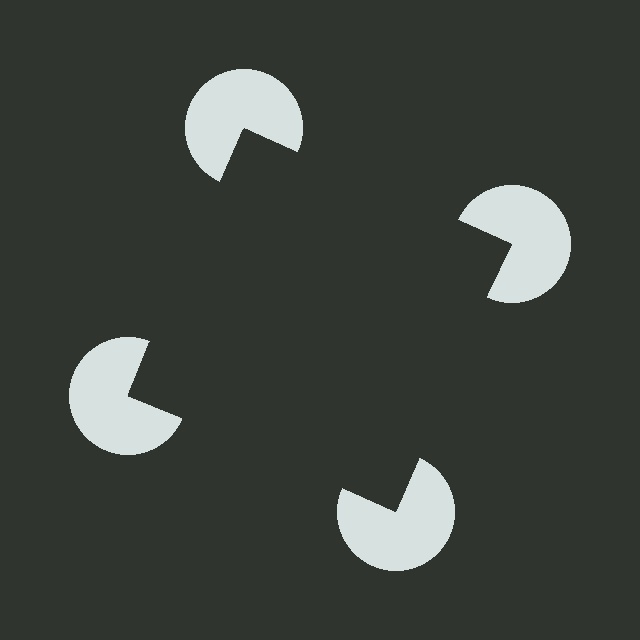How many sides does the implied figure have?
4 sides.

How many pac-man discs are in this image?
There are 4 — one at each vertex of the illusory square.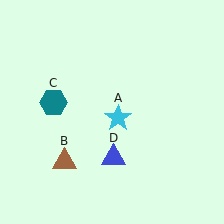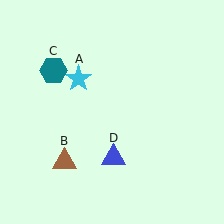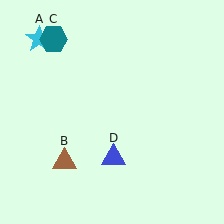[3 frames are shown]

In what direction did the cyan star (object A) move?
The cyan star (object A) moved up and to the left.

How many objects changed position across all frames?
2 objects changed position: cyan star (object A), teal hexagon (object C).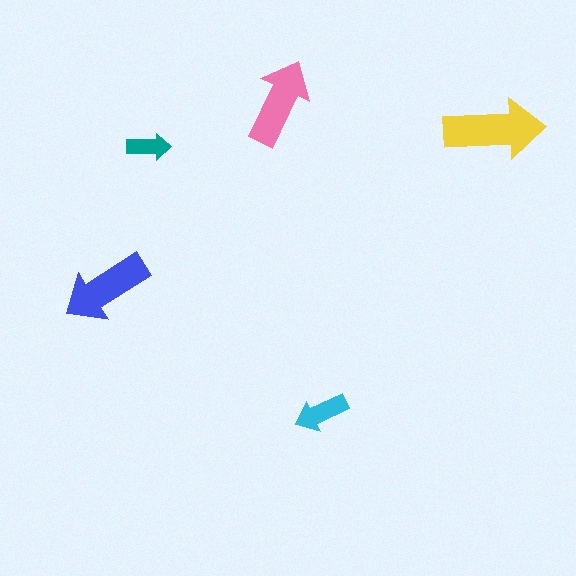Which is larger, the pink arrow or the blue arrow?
The blue one.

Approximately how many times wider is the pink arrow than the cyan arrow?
About 1.5 times wider.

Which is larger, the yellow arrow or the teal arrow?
The yellow one.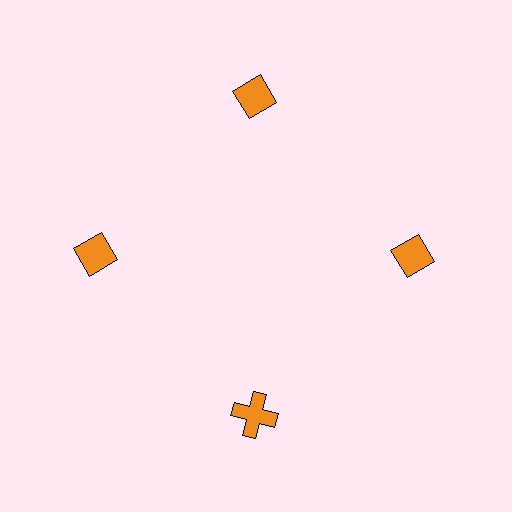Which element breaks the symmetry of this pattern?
The orange cross at roughly the 6 o'clock position breaks the symmetry. All other shapes are orange diamonds.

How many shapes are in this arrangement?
There are 4 shapes arranged in a ring pattern.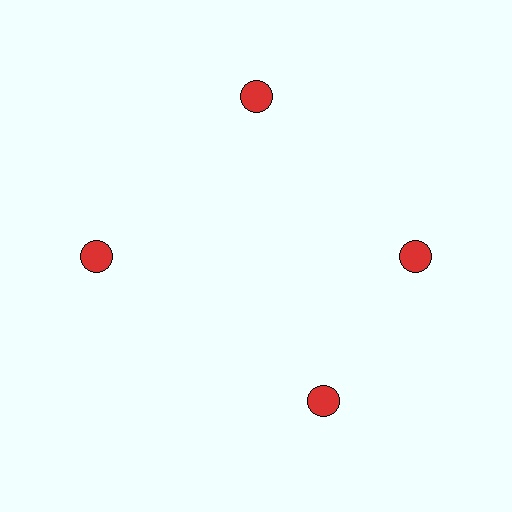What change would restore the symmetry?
The symmetry would be restored by rotating it back into even spacing with its neighbors so that all 4 circles sit at equal angles and equal distance from the center.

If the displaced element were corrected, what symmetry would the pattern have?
It would have 4-fold rotational symmetry — the pattern would map onto itself every 90 degrees.